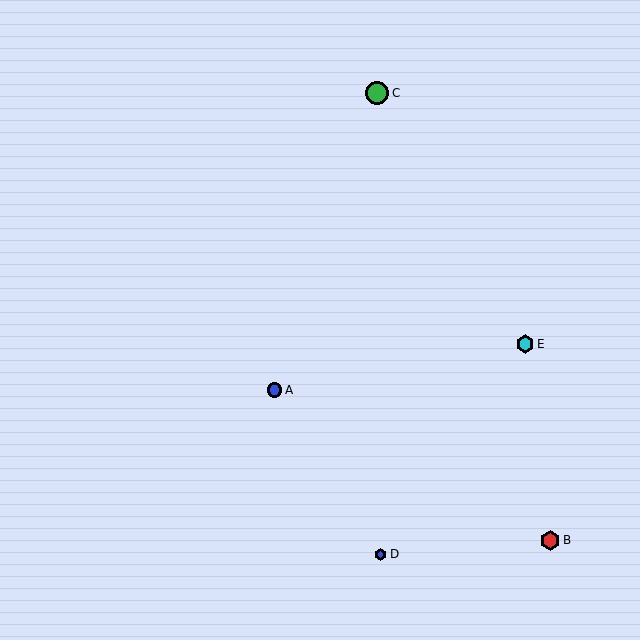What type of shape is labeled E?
Shape E is a cyan hexagon.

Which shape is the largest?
The green circle (labeled C) is the largest.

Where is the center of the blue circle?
The center of the blue circle is at (275, 390).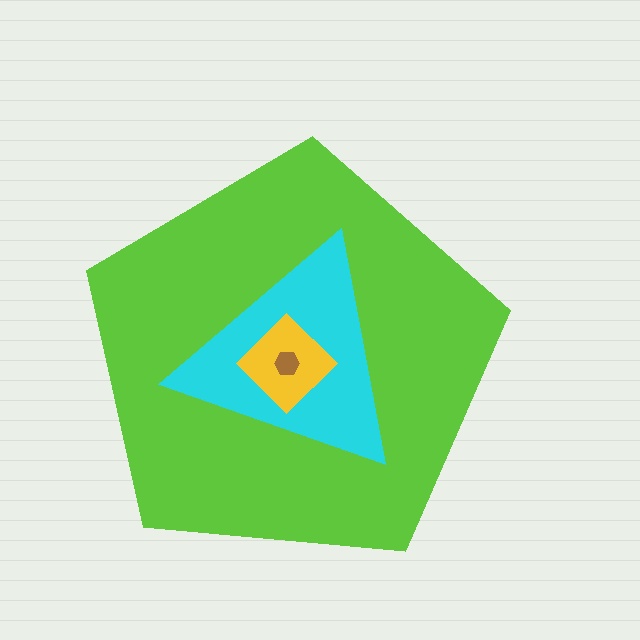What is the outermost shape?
The lime pentagon.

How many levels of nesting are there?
4.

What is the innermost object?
The brown hexagon.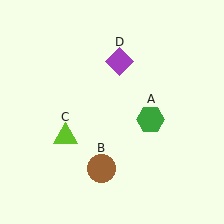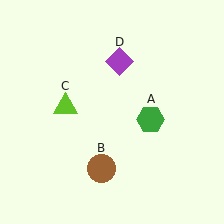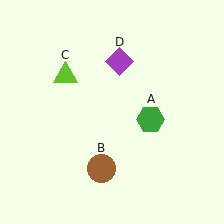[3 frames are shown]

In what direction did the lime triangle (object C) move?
The lime triangle (object C) moved up.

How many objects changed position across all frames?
1 object changed position: lime triangle (object C).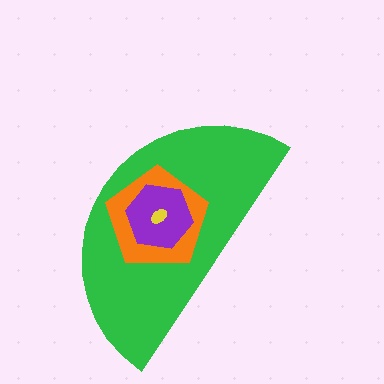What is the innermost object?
The yellow ellipse.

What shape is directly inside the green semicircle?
The orange pentagon.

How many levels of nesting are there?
4.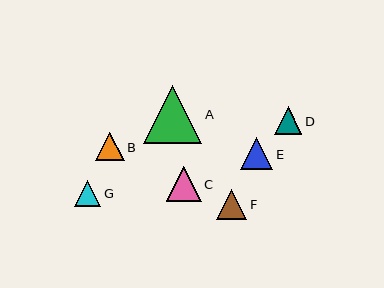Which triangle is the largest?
Triangle A is the largest with a size of approximately 58 pixels.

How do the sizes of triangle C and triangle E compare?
Triangle C and triangle E are approximately the same size.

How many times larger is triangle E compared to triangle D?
Triangle E is approximately 1.2 times the size of triangle D.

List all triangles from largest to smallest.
From largest to smallest: A, C, E, F, B, D, G.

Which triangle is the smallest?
Triangle G is the smallest with a size of approximately 26 pixels.